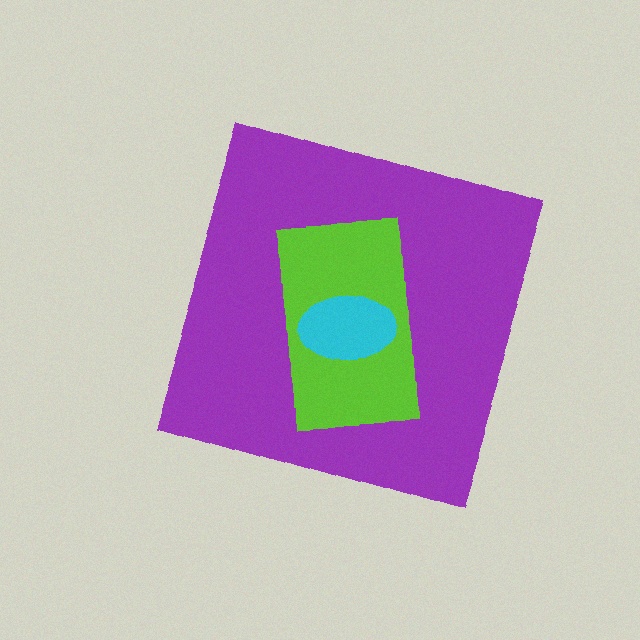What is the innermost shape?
The cyan ellipse.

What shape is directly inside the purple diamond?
The lime rectangle.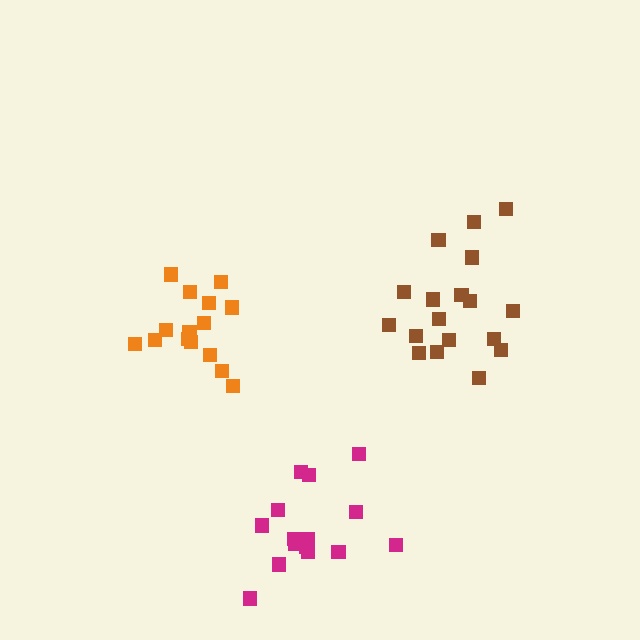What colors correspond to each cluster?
The clusters are colored: orange, brown, magenta.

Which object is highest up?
The brown cluster is topmost.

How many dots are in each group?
Group 1: 15 dots, Group 2: 18 dots, Group 3: 15 dots (48 total).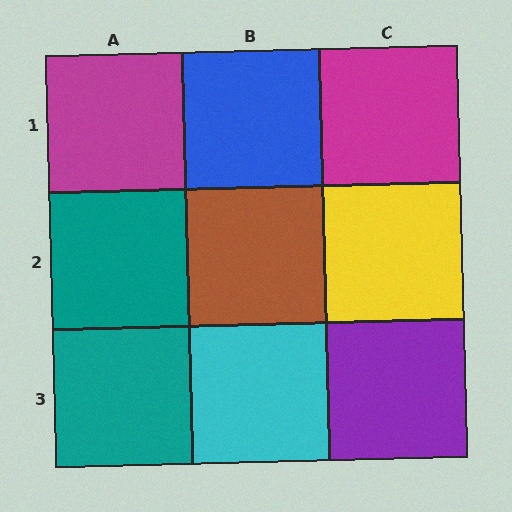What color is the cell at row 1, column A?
Magenta.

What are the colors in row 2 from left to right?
Teal, brown, yellow.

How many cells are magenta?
2 cells are magenta.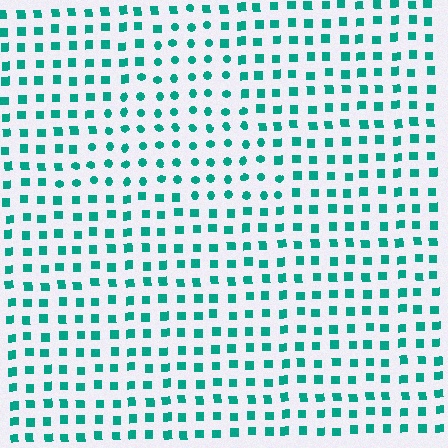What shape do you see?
I see a triangle.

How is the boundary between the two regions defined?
The boundary is defined by a change in element shape: circles inside vs. squares outside. All elements share the same color and spacing.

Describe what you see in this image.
The image is filled with small teal elements arranged in a uniform grid. A triangle-shaped region contains circles, while the surrounding area contains squares. The boundary is defined purely by the change in element shape.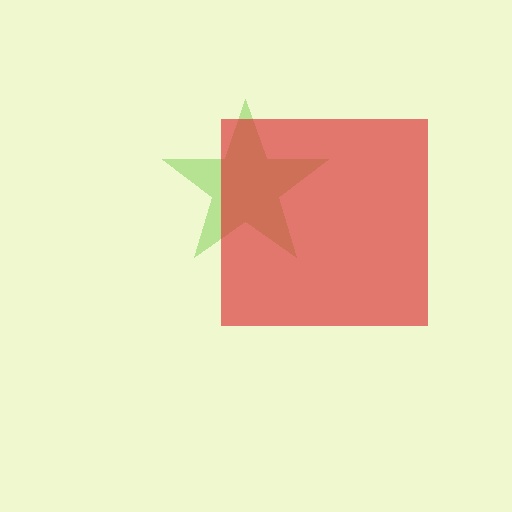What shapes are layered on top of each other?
The layered shapes are: a lime star, a red square.